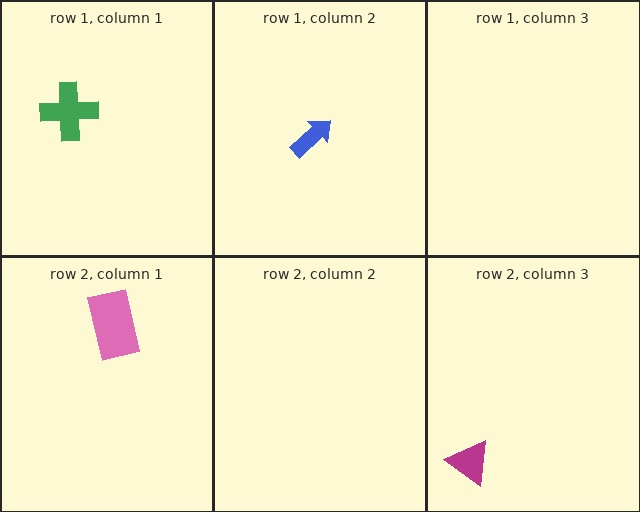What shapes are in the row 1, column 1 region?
The green cross.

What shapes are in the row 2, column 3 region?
The magenta triangle.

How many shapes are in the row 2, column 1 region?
1.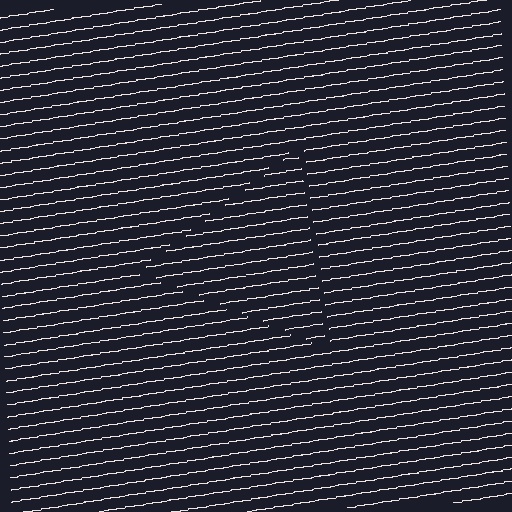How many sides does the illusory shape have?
3 sides — the line-ends trace a triangle.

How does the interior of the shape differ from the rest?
The interior of the shape contains the same grating, shifted by half a period — the contour is defined by the phase discontinuity where line-ends from the inner and outer gratings abut.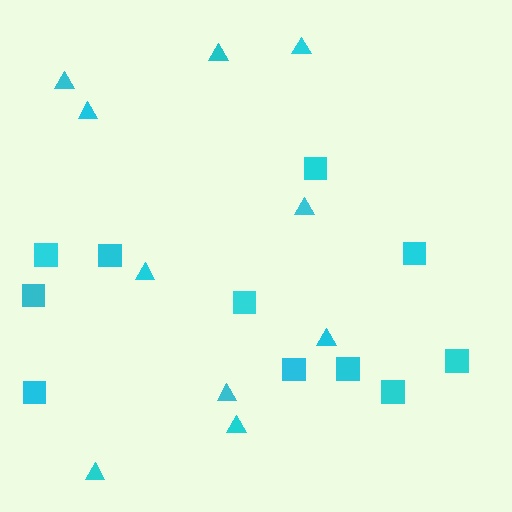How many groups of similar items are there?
There are 2 groups: one group of triangles (10) and one group of squares (11).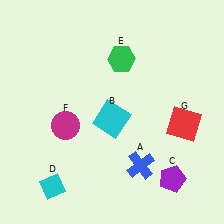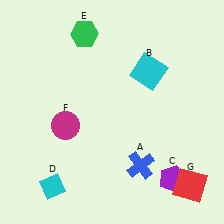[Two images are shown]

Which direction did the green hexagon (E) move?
The green hexagon (E) moved left.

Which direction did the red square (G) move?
The red square (G) moved down.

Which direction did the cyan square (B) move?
The cyan square (B) moved up.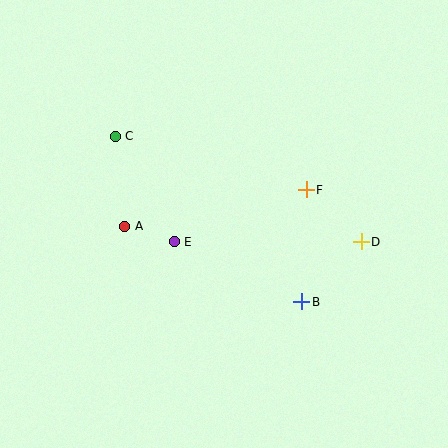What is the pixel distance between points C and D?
The distance between C and D is 267 pixels.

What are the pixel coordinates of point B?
Point B is at (302, 302).